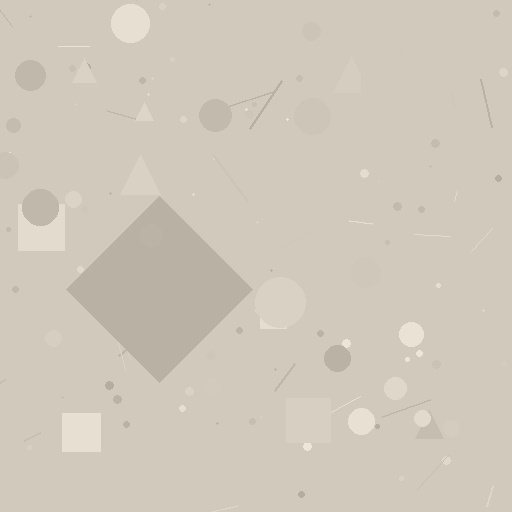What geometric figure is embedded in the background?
A diamond is embedded in the background.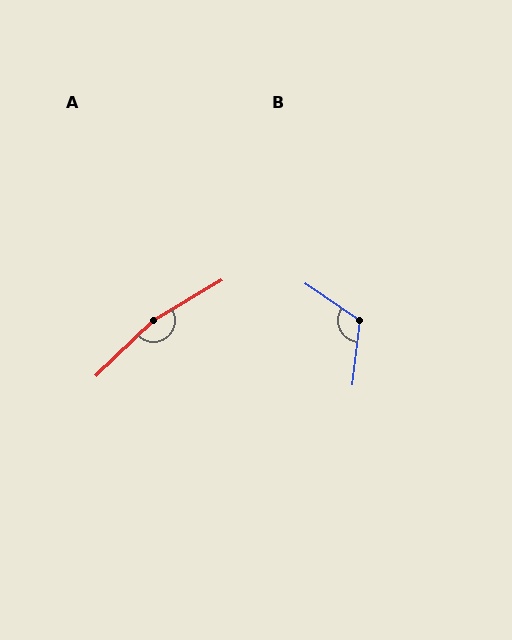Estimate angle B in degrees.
Approximately 118 degrees.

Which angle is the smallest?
B, at approximately 118 degrees.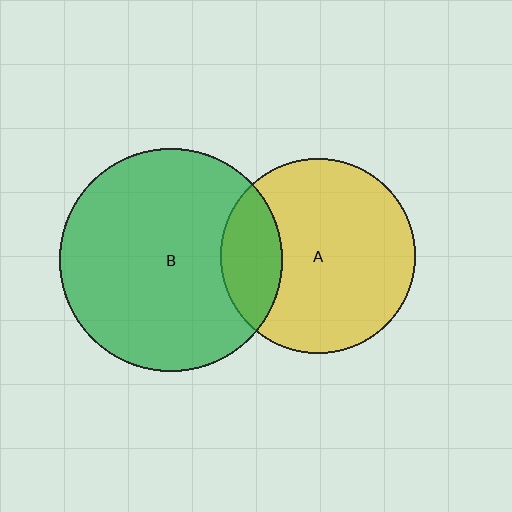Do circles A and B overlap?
Yes.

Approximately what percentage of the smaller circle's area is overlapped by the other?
Approximately 20%.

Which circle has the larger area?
Circle B (green).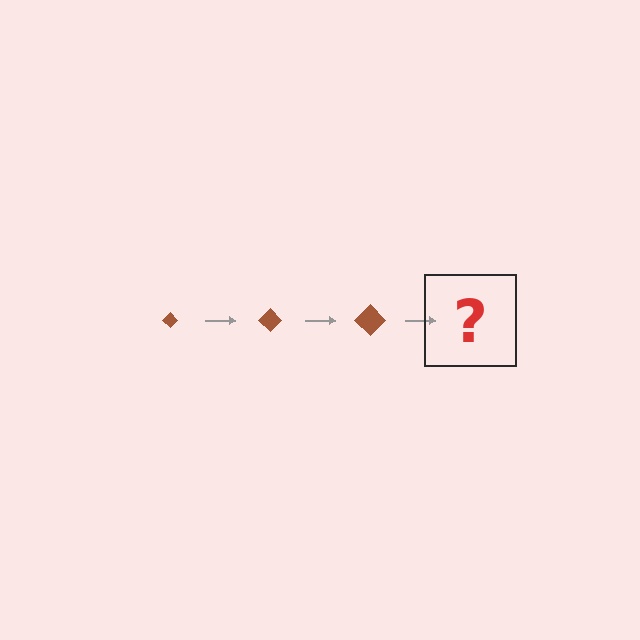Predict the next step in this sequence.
The next step is a brown diamond, larger than the previous one.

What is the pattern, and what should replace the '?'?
The pattern is that the diamond gets progressively larger each step. The '?' should be a brown diamond, larger than the previous one.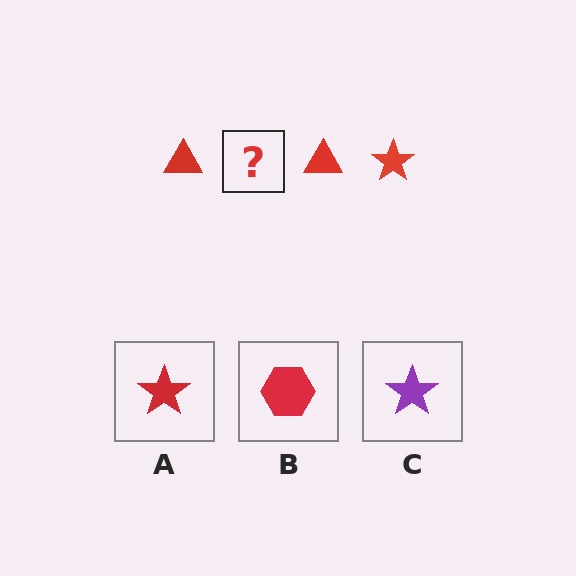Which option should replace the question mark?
Option A.